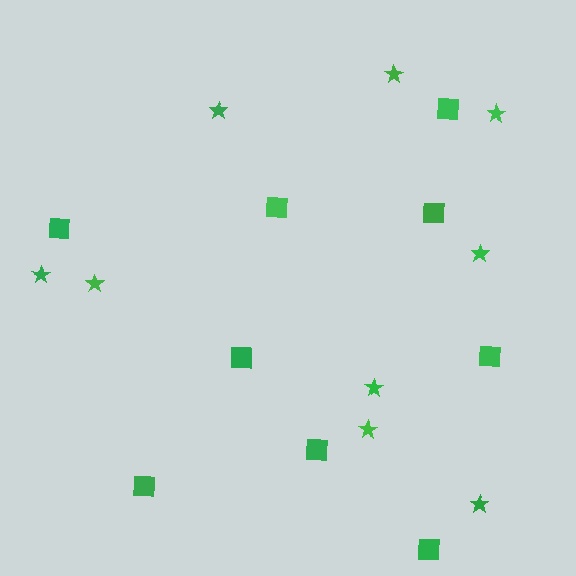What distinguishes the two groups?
There are 2 groups: one group of stars (9) and one group of squares (9).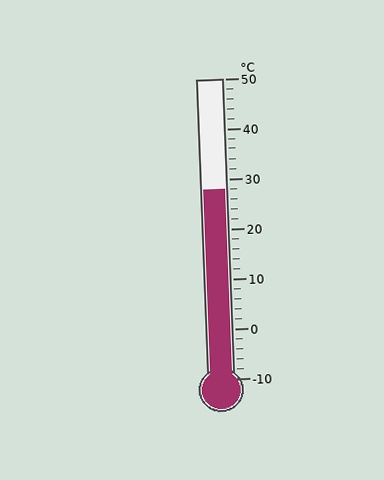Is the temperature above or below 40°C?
The temperature is below 40°C.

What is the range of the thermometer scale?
The thermometer scale ranges from -10°C to 50°C.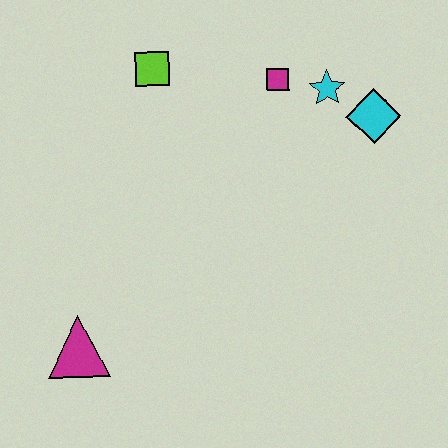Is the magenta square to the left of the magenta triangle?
No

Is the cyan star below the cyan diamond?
No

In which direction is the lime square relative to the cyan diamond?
The lime square is to the left of the cyan diamond.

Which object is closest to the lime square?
The magenta square is closest to the lime square.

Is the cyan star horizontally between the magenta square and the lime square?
No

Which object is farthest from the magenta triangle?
The cyan diamond is farthest from the magenta triangle.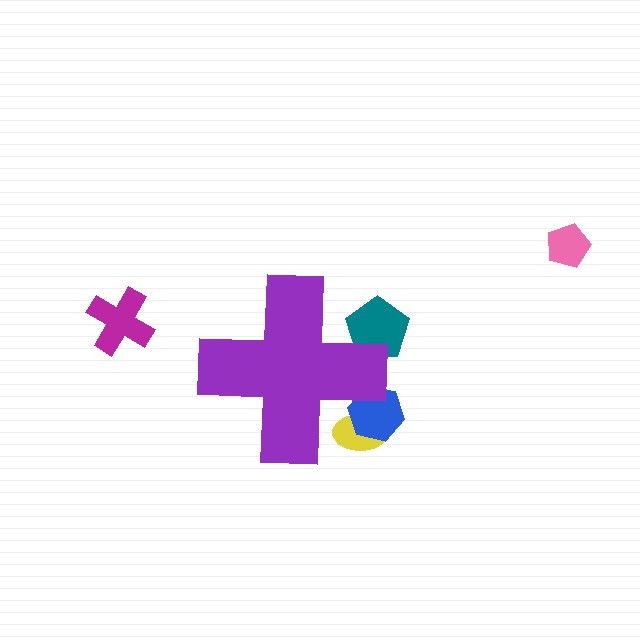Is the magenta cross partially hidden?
No, the magenta cross is fully visible.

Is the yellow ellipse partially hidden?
Yes, the yellow ellipse is partially hidden behind the purple cross.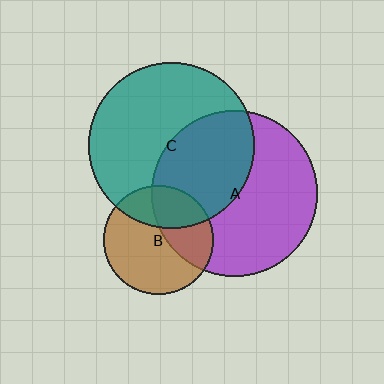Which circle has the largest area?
Circle C (teal).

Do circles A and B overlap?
Yes.